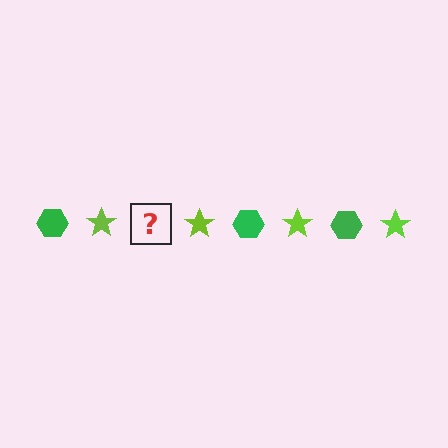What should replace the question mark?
The question mark should be replaced with a green hexagon.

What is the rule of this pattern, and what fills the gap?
The rule is that the pattern alternates between green hexagon and lime star. The gap should be filled with a green hexagon.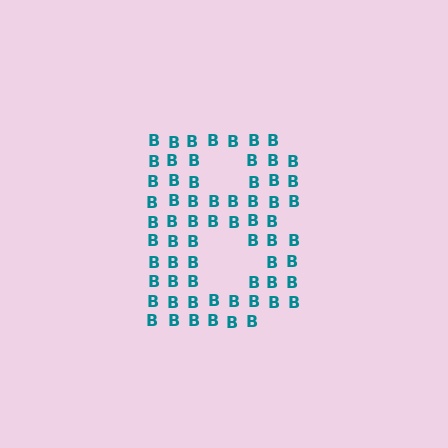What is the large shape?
The large shape is the letter B.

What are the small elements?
The small elements are letter B's.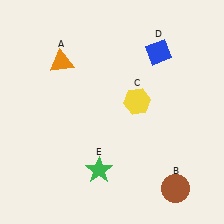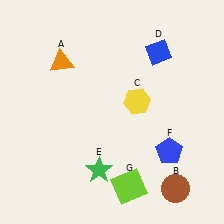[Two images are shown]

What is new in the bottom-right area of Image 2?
A blue pentagon (F) was added in the bottom-right area of Image 2.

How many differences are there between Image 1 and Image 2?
There are 2 differences between the two images.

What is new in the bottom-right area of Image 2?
A lime square (G) was added in the bottom-right area of Image 2.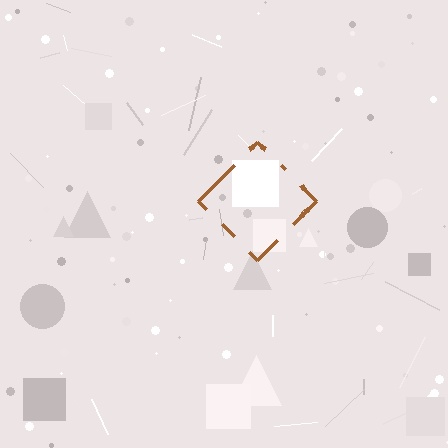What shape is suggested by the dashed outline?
The dashed outline suggests a diamond.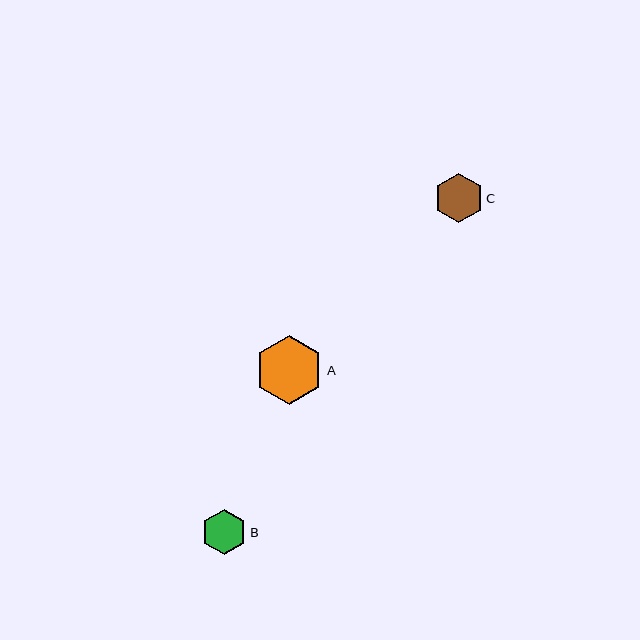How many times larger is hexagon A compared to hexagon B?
Hexagon A is approximately 1.5 times the size of hexagon B.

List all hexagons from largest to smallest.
From largest to smallest: A, C, B.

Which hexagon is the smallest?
Hexagon B is the smallest with a size of approximately 45 pixels.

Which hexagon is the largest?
Hexagon A is the largest with a size of approximately 69 pixels.